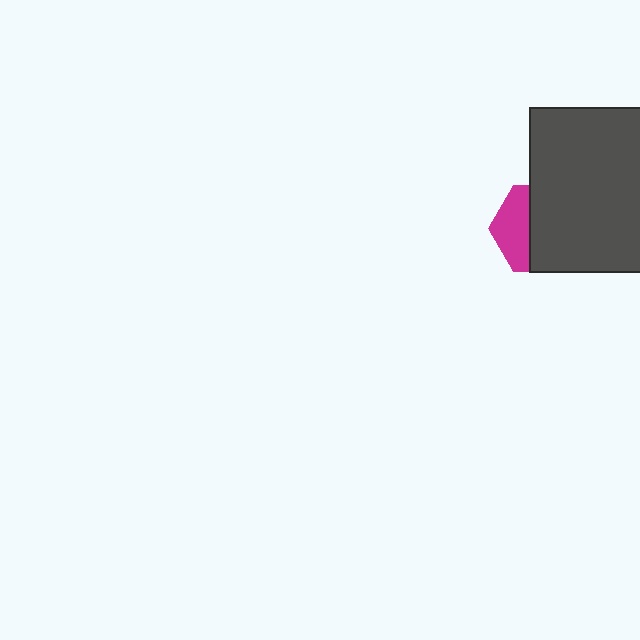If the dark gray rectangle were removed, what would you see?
You would see the complete magenta hexagon.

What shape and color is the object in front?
The object in front is a dark gray rectangle.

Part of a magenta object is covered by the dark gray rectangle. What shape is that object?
It is a hexagon.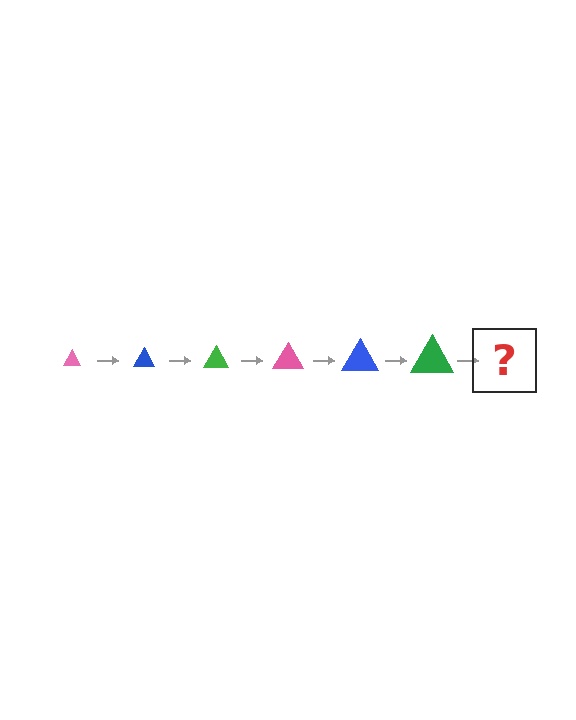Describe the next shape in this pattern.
It should be a pink triangle, larger than the previous one.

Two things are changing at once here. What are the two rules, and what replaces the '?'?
The two rules are that the triangle grows larger each step and the color cycles through pink, blue, and green. The '?' should be a pink triangle, larger than the previous one.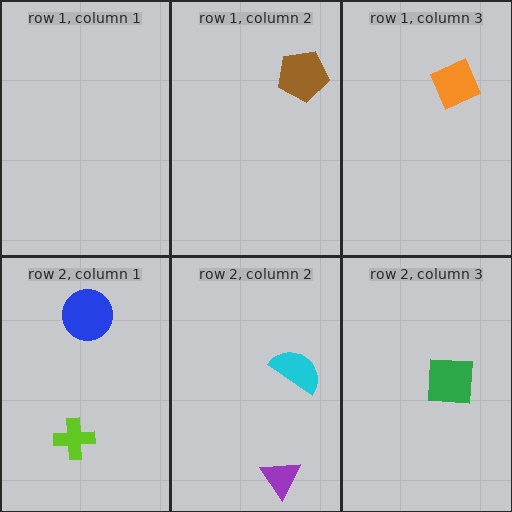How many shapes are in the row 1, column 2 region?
1.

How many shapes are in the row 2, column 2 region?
2.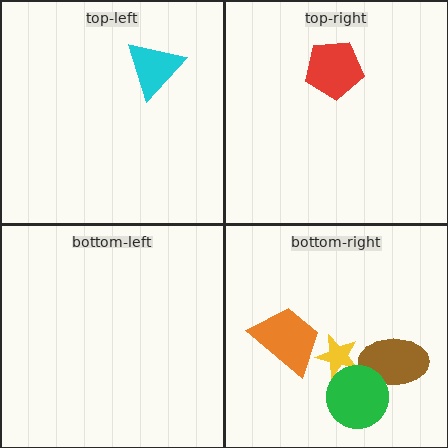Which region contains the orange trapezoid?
The bottom-right region.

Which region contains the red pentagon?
The top-right region.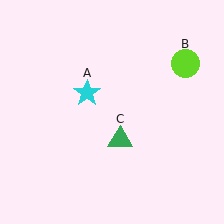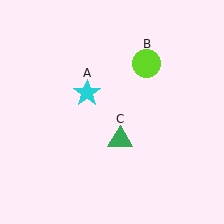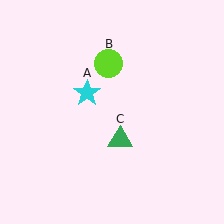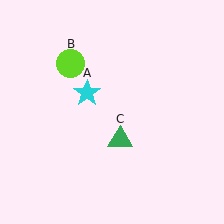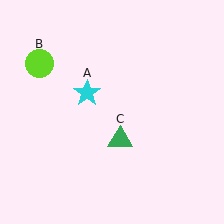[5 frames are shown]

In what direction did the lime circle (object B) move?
The lime circle (object B) moved left.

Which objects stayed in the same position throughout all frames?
Cyan star (object A) and green triangle (object C) remained stationary.